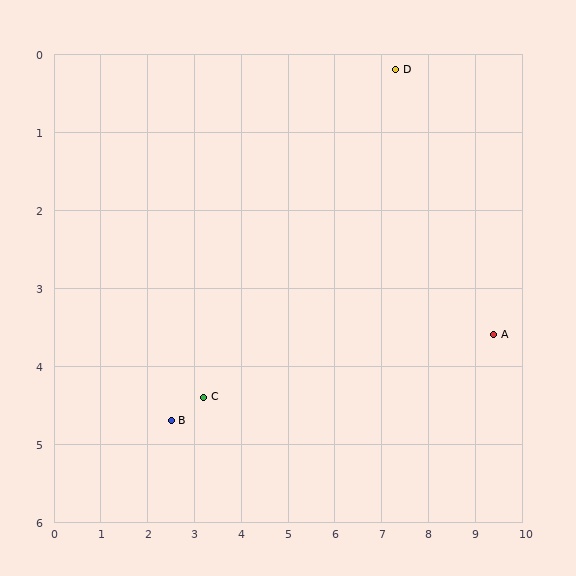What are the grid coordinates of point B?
Point B is at approximately (2.5, 4.7).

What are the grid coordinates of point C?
Point C is at approximately (3.2, 4.4).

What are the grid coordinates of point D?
Point D is at approximately (7.3, 0.2).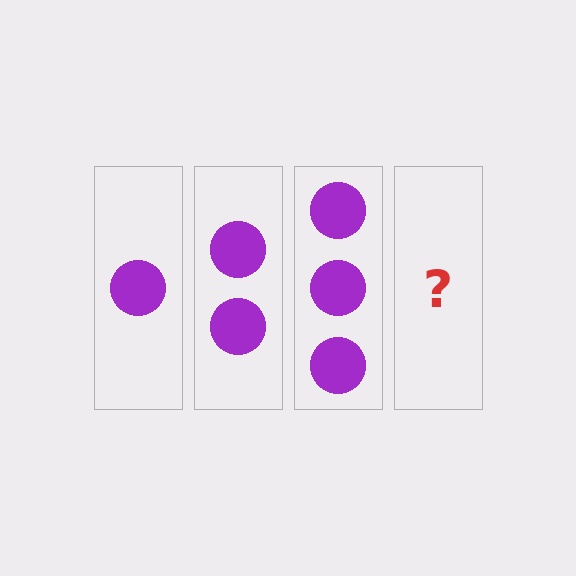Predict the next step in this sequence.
The next step is 4 circles.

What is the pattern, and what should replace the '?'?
The pattern is that each step adds one more circle. The '?' should be 4 circles.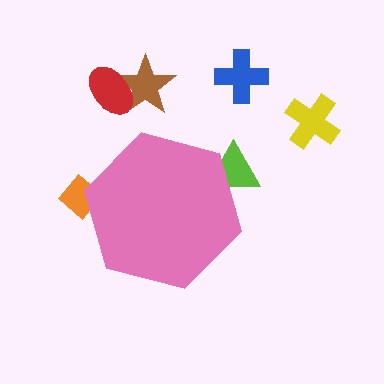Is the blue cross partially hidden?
No, the blue cross is fully visible.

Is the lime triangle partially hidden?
Yes, the lime triangle is partially hidden behind the pink hexagon.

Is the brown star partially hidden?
No, the brown star is fully visible.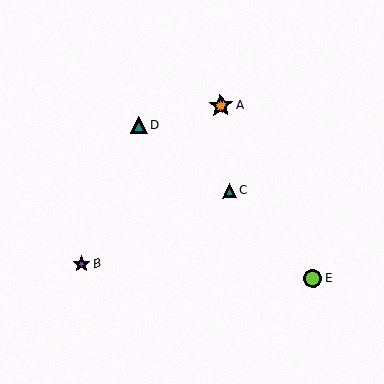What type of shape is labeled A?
Shape A is an orange star.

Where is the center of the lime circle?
The center of the lime circle is at (313, 278).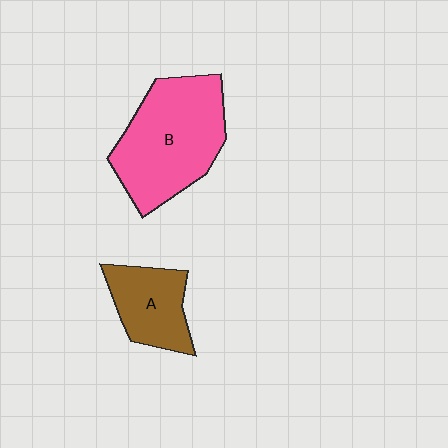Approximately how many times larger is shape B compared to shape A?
Approximately 1.9 times.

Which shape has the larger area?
Shape B (pink).